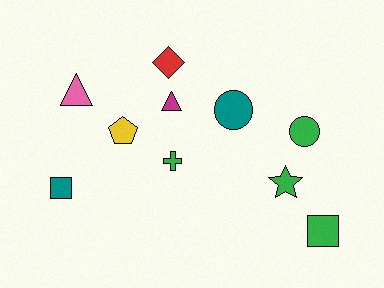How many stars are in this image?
There is 1 star.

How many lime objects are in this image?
There are no lime objects.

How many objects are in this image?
There are 10 objects.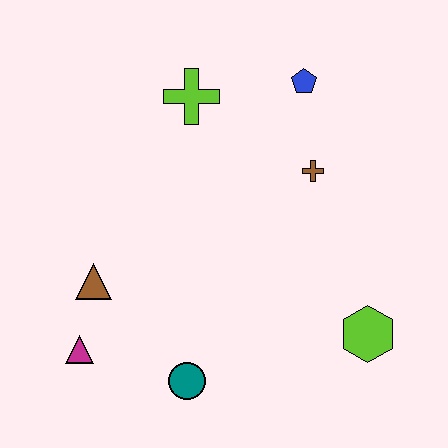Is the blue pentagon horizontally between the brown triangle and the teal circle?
No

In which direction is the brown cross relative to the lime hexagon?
The brown cross is above the lime hexagon.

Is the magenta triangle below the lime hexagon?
Yes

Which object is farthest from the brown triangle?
The blue pentagon is farthest from the brown triangle.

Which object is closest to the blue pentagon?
The brown cross is closest to the blue pentagon.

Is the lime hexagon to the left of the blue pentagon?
No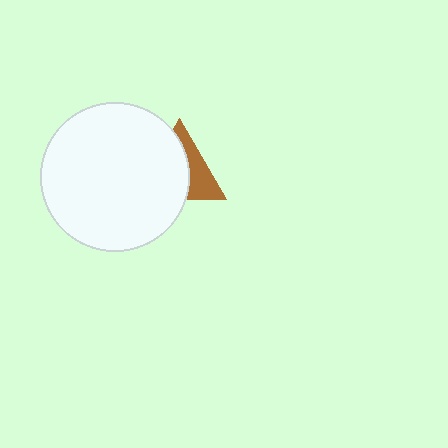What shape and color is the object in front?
The object in front is a white circle.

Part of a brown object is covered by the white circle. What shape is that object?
It is a triangle.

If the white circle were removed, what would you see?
You would see the complete brown triangle.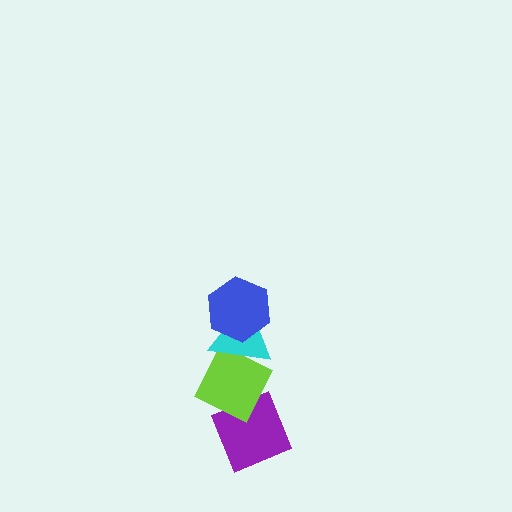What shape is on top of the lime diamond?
The cyan triangle is on top of the lime diamond.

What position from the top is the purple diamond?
The purple diamond is 4th from the top.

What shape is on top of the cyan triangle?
The blue hexagon is on top of the cyan triangle.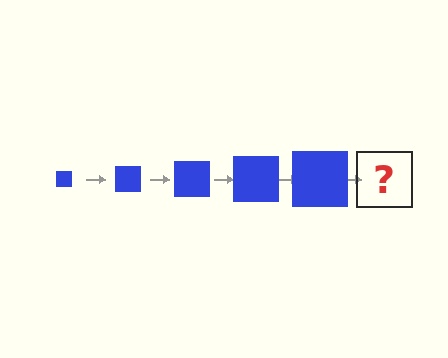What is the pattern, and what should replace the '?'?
The pattern is that the square gets progressively larger each step. The '?' should be a blue square, larger than the previous one.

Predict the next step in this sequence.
The next step is a blue square, larger than the previous one.